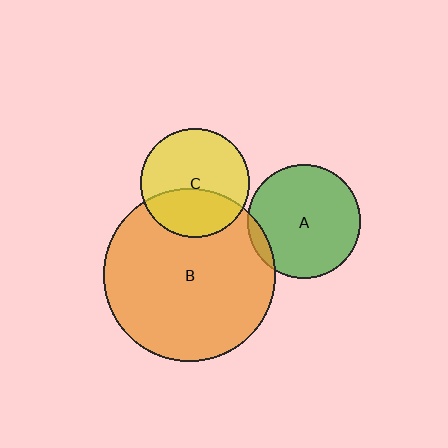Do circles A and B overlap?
Yes.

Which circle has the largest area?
Circle B (orange).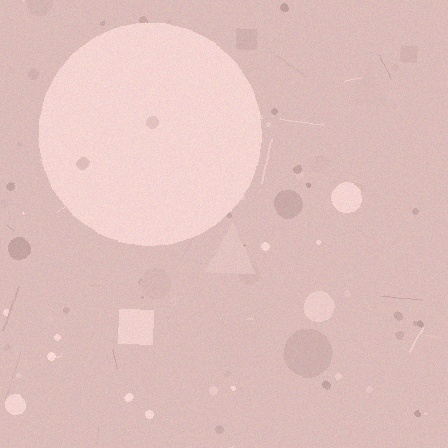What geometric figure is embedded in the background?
A circle is embedded in the background.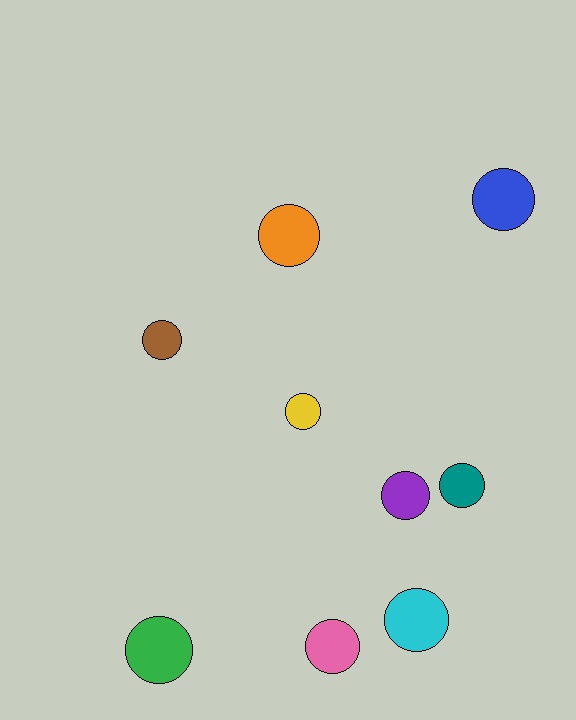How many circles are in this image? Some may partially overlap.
There are 9 circles.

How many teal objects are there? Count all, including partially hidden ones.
There is 1 teal object.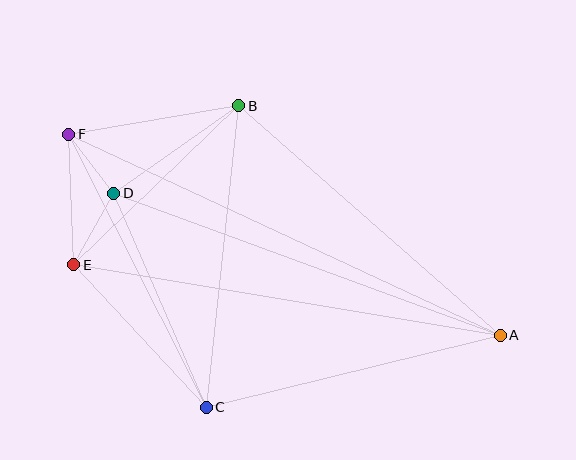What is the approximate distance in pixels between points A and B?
The distance between A and B is approximately 348 pixels.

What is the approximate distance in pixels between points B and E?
The distance between B and E is approximately 229 pixels.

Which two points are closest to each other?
Points D and F are closest to each other.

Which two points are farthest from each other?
Points A and F are farthest from each other.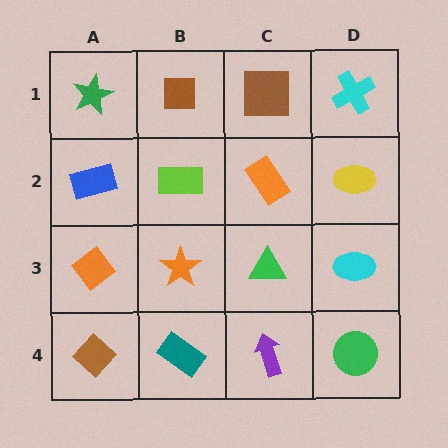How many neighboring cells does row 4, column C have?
3.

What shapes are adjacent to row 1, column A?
A blue rectangle (row 2, column A), a brown square (row 1, column B).